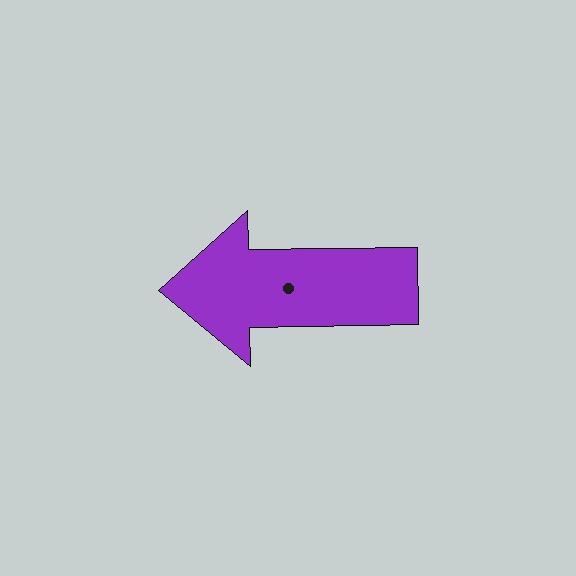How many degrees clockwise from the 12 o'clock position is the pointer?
Approximately 269 degrees.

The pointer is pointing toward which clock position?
Roughly 9 o'clock.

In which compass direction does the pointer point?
West.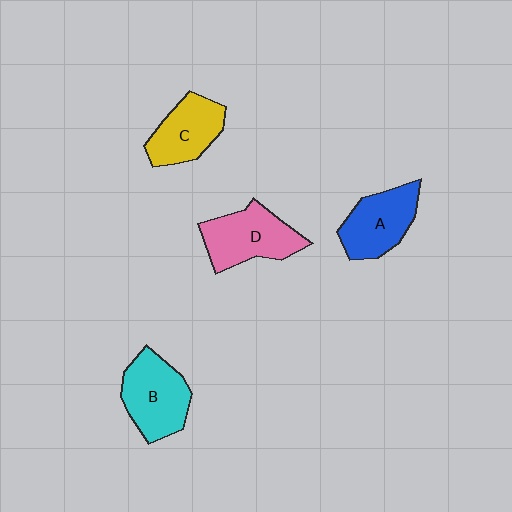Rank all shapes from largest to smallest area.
From largest to smallest: B (cyan), D (pink), A (blue), C (yellow).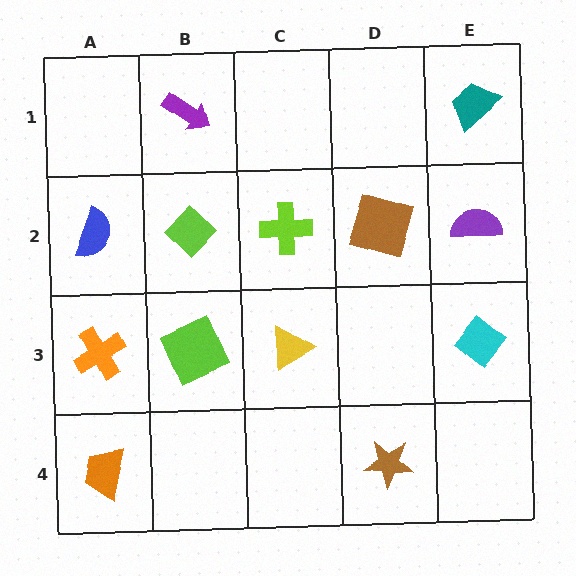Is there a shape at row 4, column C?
No, that cell is empty.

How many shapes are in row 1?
2 shapes.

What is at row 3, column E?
A cyan diamond.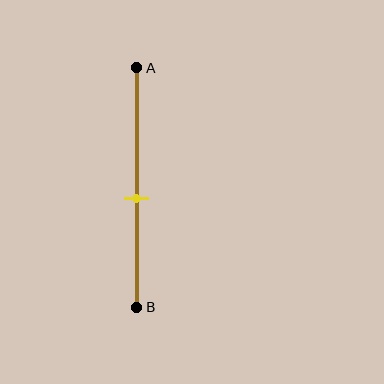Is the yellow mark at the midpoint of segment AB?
No, the mark is at about 55% from A, not at the 50% midpoint.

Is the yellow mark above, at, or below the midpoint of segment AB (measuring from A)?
The yellow mark is below the midpoint of segment AB.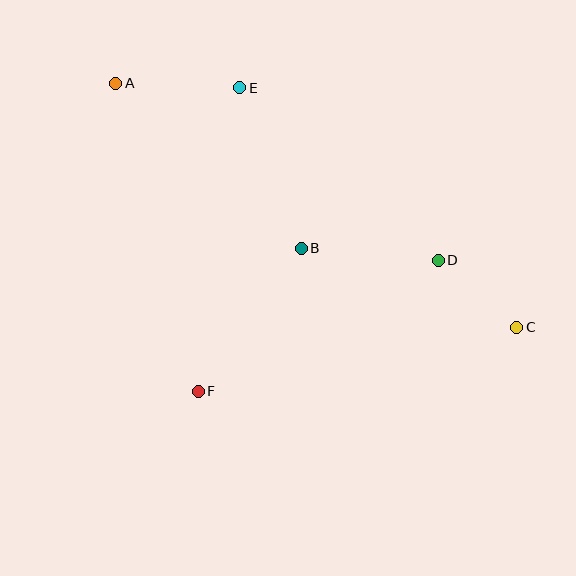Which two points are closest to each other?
Points C and D are closest to each other.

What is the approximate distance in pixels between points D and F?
The distance between D and F is approximately 273 pixels.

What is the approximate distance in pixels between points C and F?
The distance between C and F is approximately 325 pixels.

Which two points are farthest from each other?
Points A and C are farthest from each other.